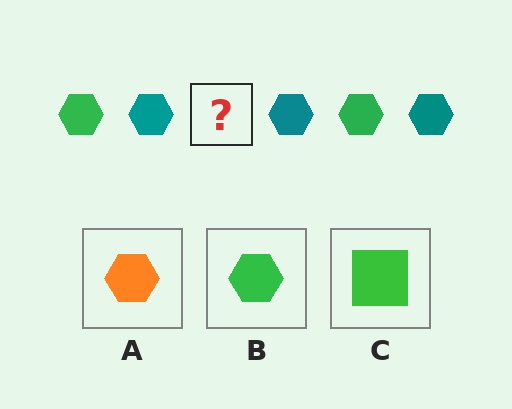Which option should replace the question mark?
Option B.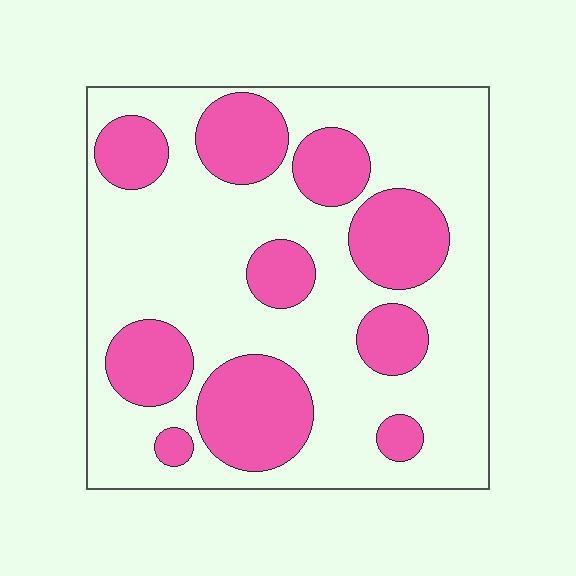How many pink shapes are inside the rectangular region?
10.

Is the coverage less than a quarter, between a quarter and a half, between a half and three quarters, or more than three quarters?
Between a quarter and a half.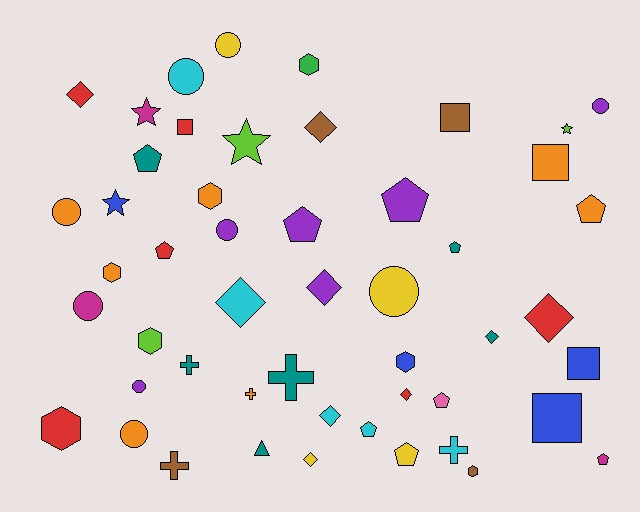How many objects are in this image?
There are 50 objects.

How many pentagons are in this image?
There are 10 pentagons.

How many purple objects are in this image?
There are 6 purple objects.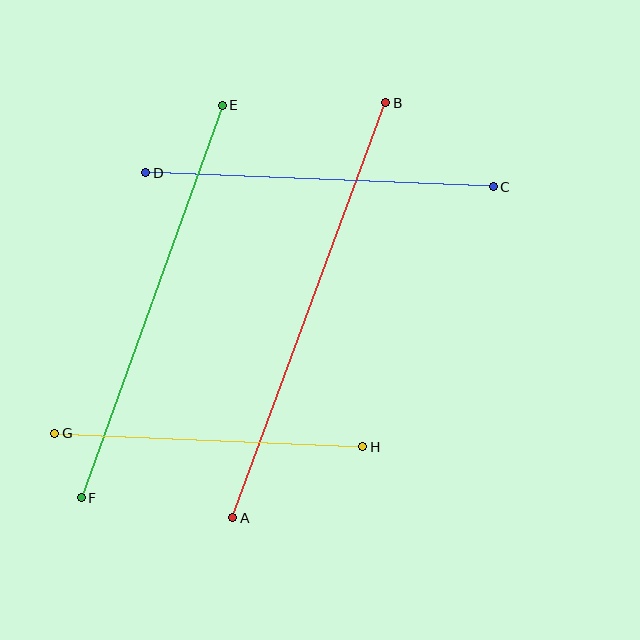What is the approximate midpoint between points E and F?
The midpoint is at approximately (152, 301) pixels.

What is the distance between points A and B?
The distance is approximately 442 pixels.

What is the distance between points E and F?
The distance is approximately 417 pixels.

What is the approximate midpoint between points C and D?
The midpoint is at approximately (320, 180) pixels.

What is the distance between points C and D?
The distance is approximately 347 pixels.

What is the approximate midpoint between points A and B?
The midpoint is at approximately (309, 310) pixels.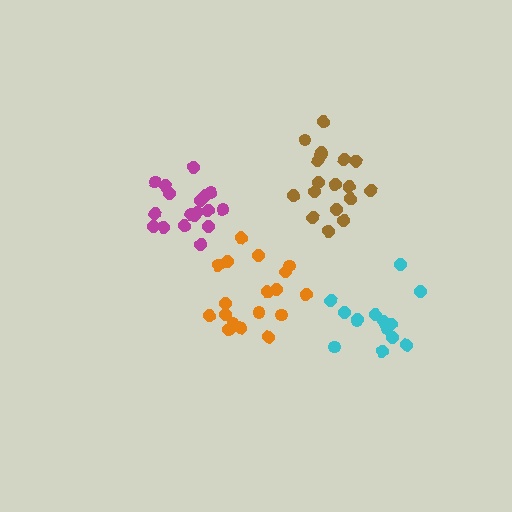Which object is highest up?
The brown cluster is topmost.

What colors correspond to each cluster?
The clusters are colored: brown, orange, magenta, cyan.